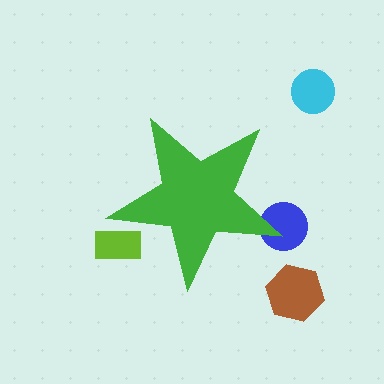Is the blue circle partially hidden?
Yes, the blue circle is partially hidden behind the green star.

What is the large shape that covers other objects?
A green star.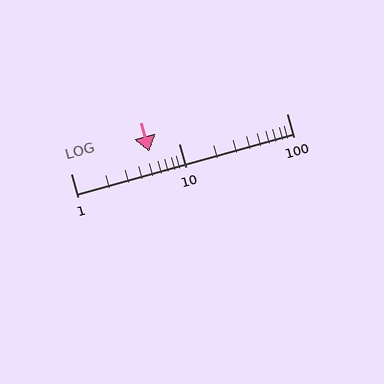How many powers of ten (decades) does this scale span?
The scale spans 2 decades, from 1 to 100.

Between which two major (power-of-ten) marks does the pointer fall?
The pointer is between 1 and 10.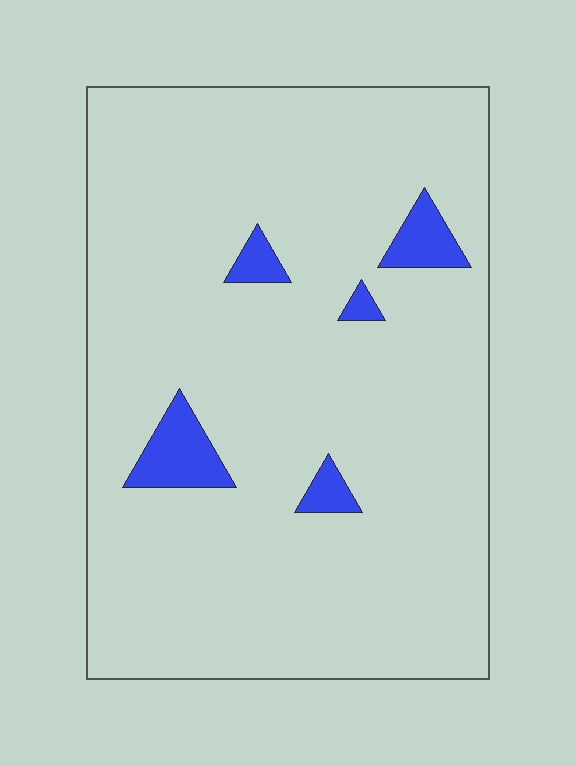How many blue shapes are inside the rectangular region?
5.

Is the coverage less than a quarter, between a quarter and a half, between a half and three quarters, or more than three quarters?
Less than a quarter.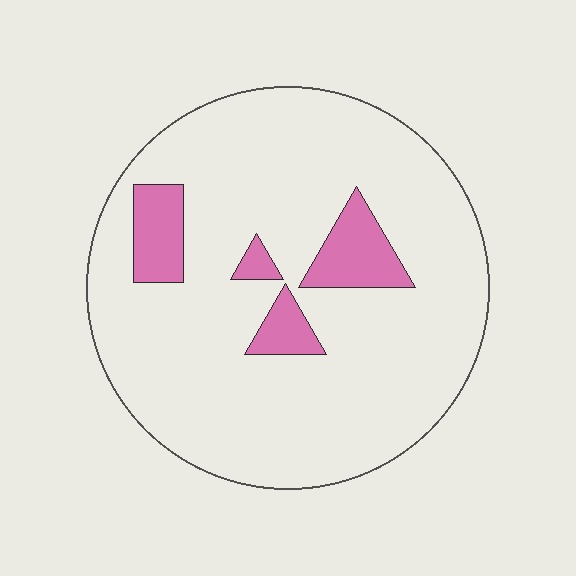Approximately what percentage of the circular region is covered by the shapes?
Approximately 10%.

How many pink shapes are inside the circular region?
4.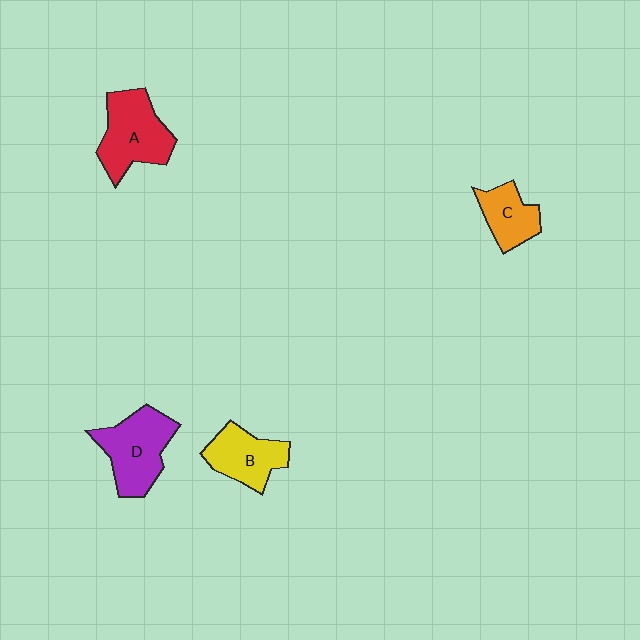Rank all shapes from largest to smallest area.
From largest to smallest: A (red), D (purple), B (yellow), C (orange).